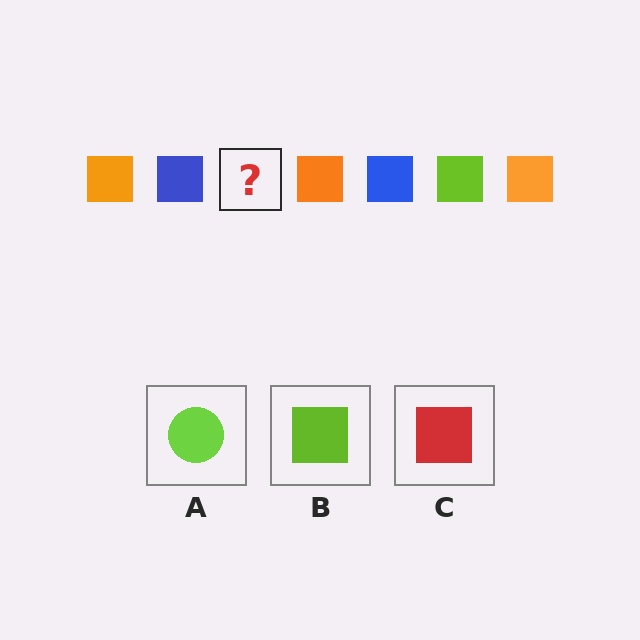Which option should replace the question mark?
Option B.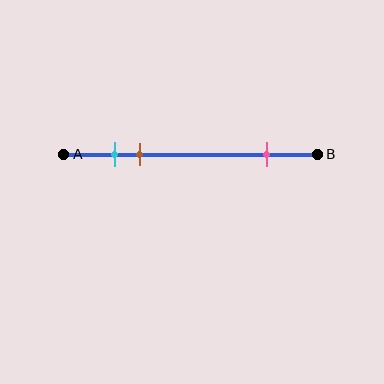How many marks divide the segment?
There are 3 marks dividing the segment.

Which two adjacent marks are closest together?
The cyan and brown marks are the closest adjacent pair.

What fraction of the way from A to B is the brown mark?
The brown mark is approximately 30% (0.3) of the way from A to B.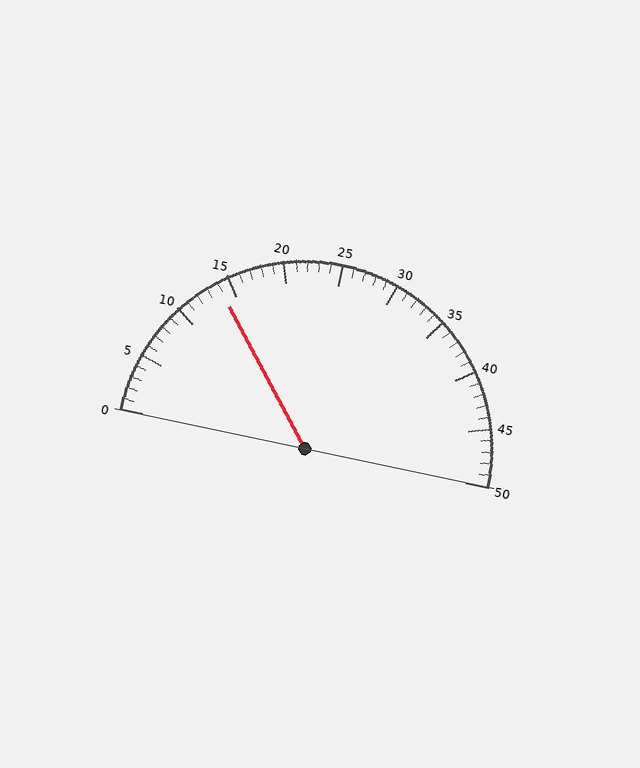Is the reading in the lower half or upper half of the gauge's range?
The reading is in the lower half of the range (0 to 50).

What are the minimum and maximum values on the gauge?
The gauge ranges from 0 to 50.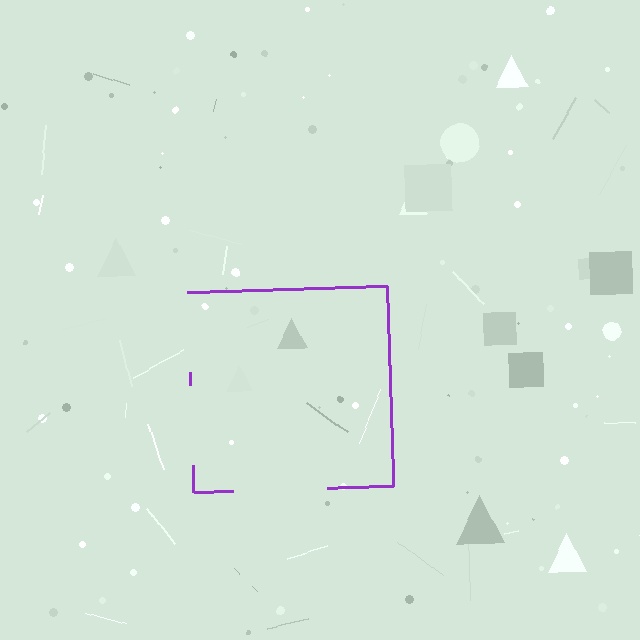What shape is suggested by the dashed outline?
The dashed outline suggests a square.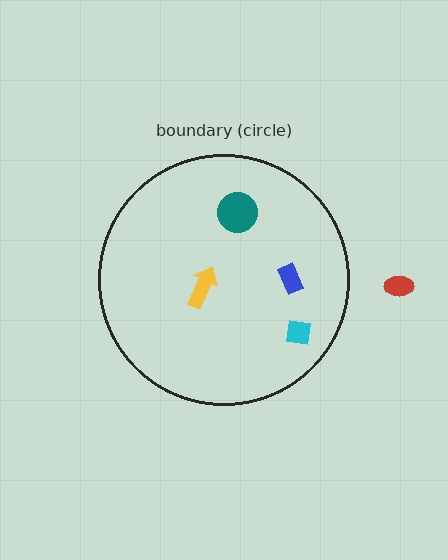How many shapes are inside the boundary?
4 inside, 1 outside.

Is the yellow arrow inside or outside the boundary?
Inside.